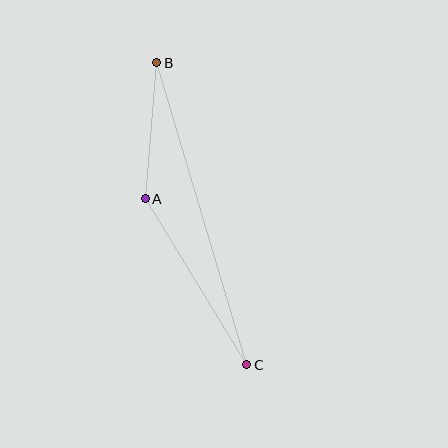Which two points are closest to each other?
Points A and B are closest to each other.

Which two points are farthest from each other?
Points B and C are farthest from each other.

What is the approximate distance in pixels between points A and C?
The distance between A and C is approximately 195 pixels.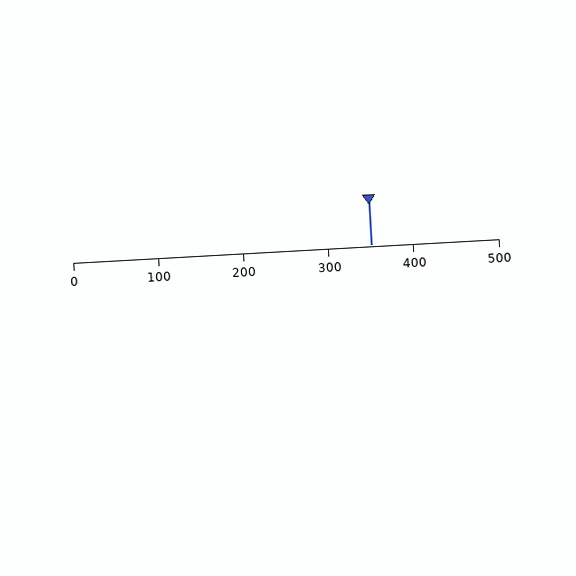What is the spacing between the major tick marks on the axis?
The major ticks are spaced 100 apart.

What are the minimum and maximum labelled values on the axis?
The axis runs from 0 to 500.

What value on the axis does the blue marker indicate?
The marker indicates approximately 350.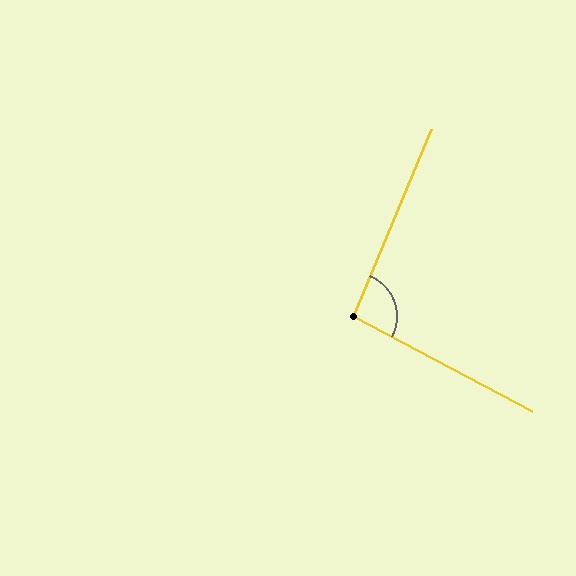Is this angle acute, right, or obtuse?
It is obtuse.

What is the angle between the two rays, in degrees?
Approximately 95 degrees.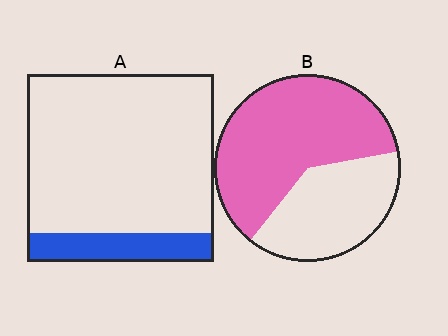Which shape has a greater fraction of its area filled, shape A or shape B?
Shape B.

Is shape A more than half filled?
No.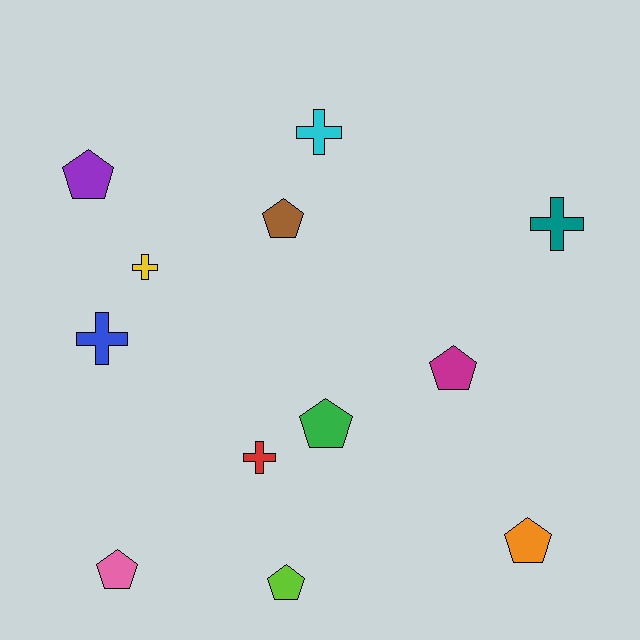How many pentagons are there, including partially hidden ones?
There are 7 pentagons.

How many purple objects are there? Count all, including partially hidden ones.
There is 1 purple object.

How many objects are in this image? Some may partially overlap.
There are 12 objects.